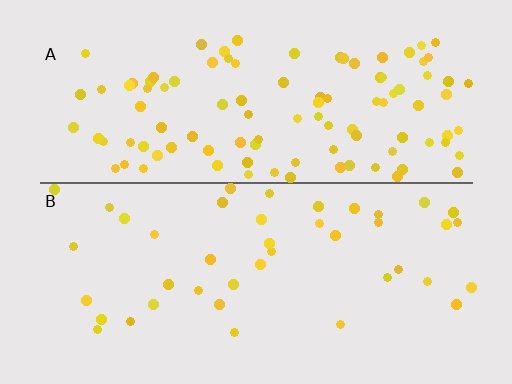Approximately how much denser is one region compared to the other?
Approximately 2.5× — region A over region B.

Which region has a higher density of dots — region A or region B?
A (the top).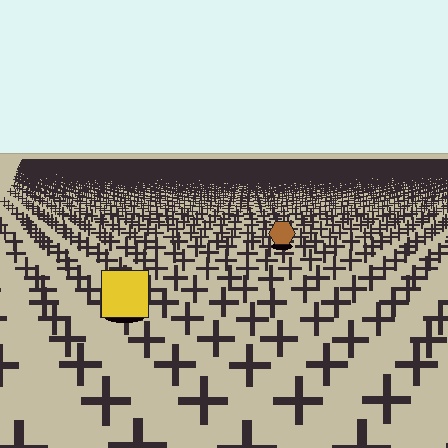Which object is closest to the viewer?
The yellow square is closest. The texture marks near it are larger and more spread out.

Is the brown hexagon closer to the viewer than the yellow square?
No. The yellow square is closer — you can tell from the texture gradient: the ground texture is coarser near it.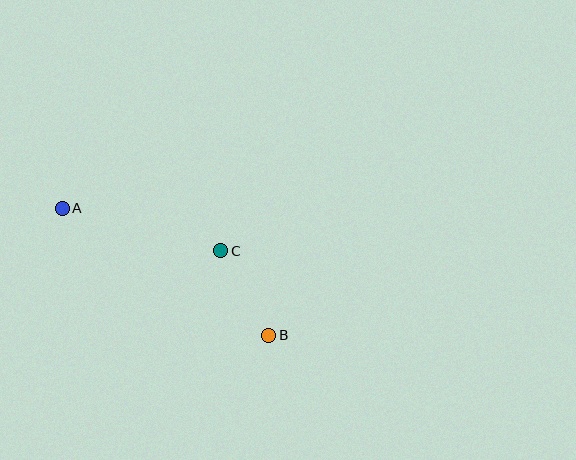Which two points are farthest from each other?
Points A and B are farthest from each other.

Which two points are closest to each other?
Points B and C are closest to each other.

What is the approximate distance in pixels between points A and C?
The distance between A and C is approximately 164 pixels.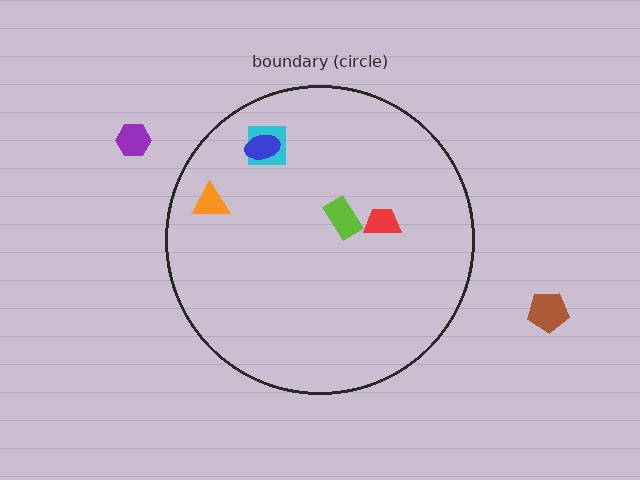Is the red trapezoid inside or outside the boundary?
Inside.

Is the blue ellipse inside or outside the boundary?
Inside.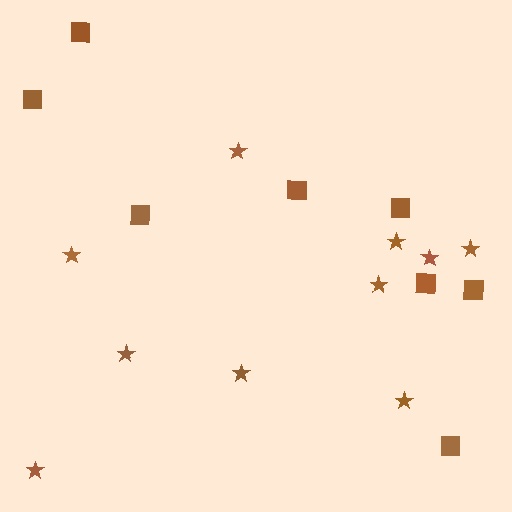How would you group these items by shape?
There are 2 groups: one group of stars (10) and one group of squares (8).